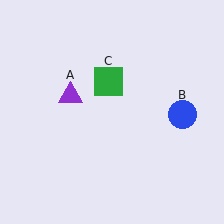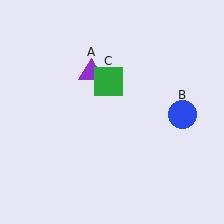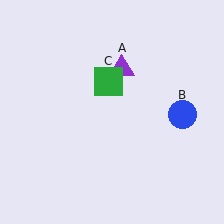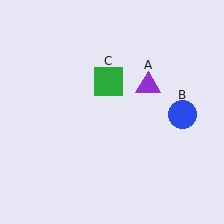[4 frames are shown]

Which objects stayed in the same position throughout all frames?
Blue circle (object B) and green square (object C) remained stationary.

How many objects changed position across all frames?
1 object changed position: purple triangle (object A).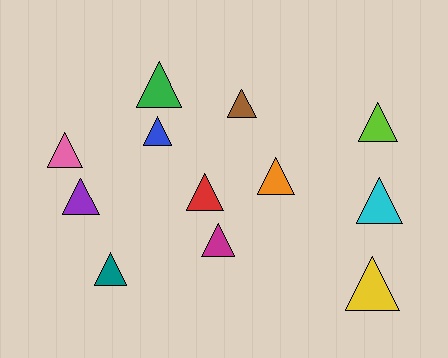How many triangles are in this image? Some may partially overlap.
There are 12 triangles.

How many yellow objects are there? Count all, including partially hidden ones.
There is 1 yellow object.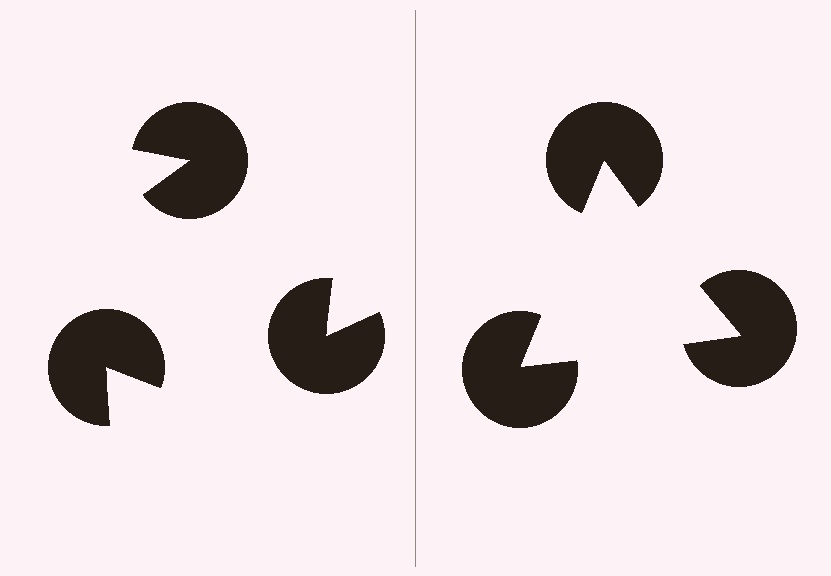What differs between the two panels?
The pac-man discs are positioned identically on both sides; only the wedge orientations differ. On the right they align to a triangle; on the left they are misaligned.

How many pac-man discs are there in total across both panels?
6 — 3 on each side.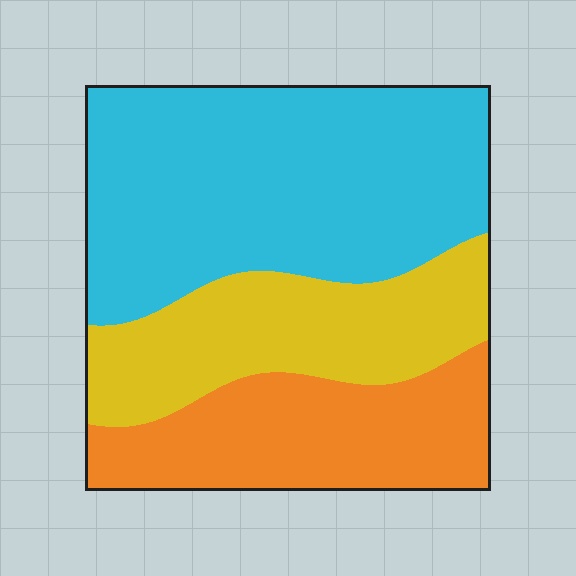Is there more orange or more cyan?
Cyan.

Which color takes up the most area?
Cyan, at roughly 50%.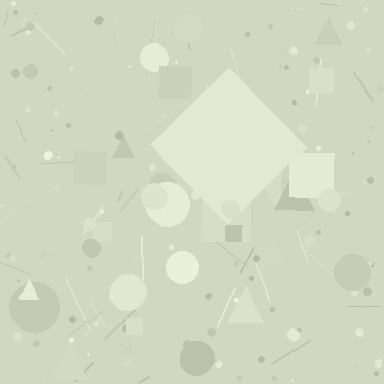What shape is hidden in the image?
A diamond is hidden in the image.